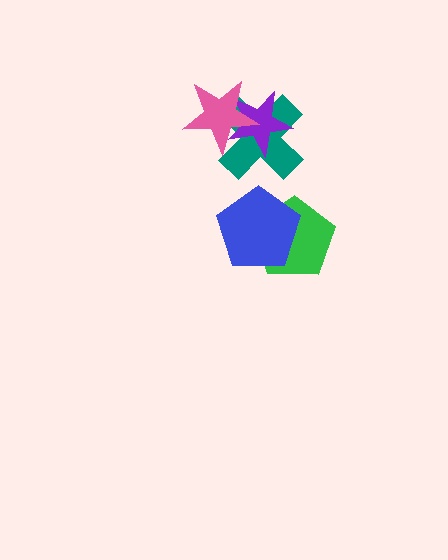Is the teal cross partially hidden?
Yes, it is partially covered by another shape.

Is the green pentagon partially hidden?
Yes, it is partially covered by another shape.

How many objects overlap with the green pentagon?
1 object overlaps with the green pentagon.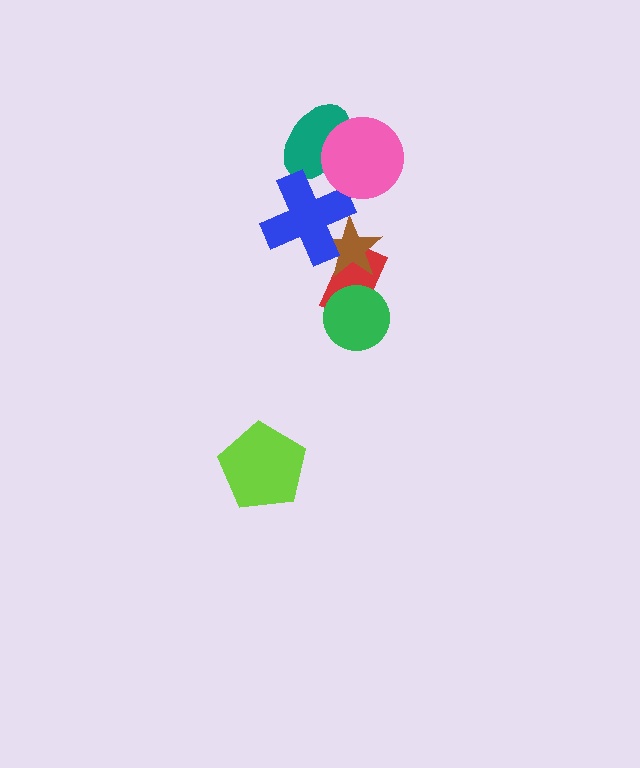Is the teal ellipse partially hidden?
Yes, it is partially covered by another shape.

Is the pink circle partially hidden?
No, no other shape covers it.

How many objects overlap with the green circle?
1 object overlaps with the green circle.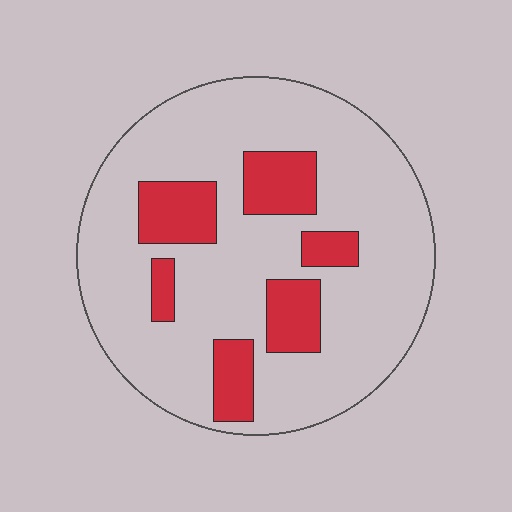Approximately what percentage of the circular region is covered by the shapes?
Approximately 20%.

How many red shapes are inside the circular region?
6.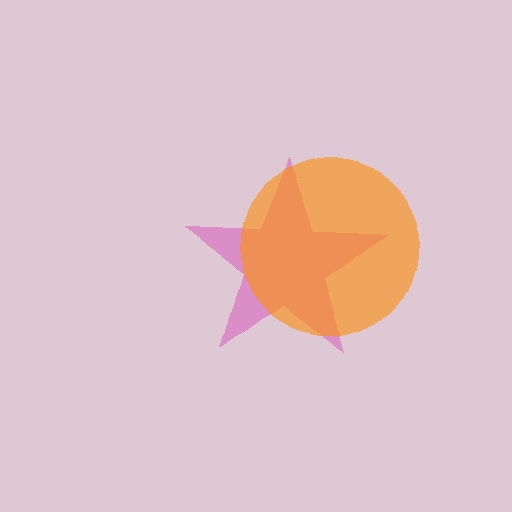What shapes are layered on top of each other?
The layered shapes are: a pink star, an orange circle.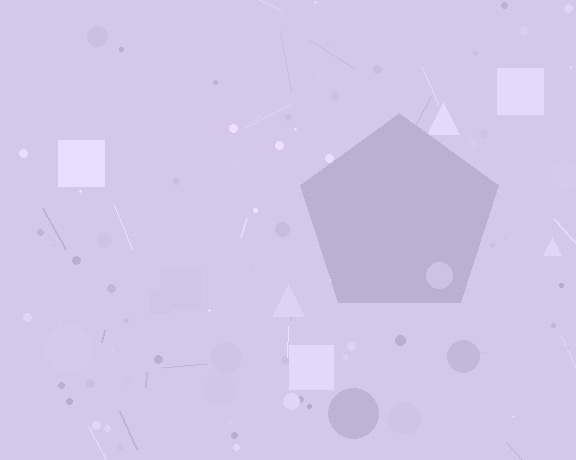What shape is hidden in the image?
A pentagon is hidden in the image.